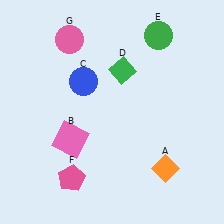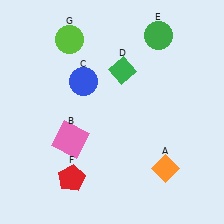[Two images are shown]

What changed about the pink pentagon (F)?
In Image 1, F is pink. In Image 2, it changed to red.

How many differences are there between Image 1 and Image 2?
There are 2 differences between the two images.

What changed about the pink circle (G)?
In Image 1, G is pink. In Image 2, it changed to lime.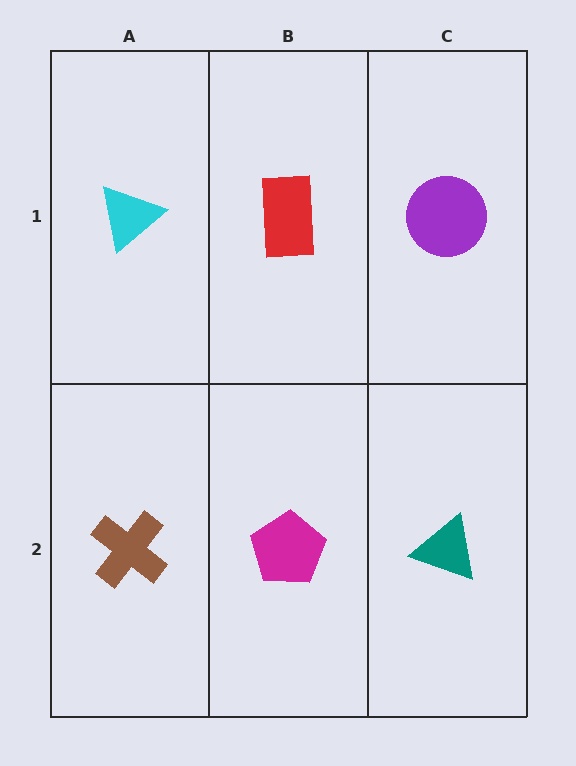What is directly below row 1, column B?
A magenta pentagon.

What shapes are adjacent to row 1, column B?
A magenta pentagon (row 2, column B), a cyan triangle (row 1, column A), a purple circle (row 1, column C).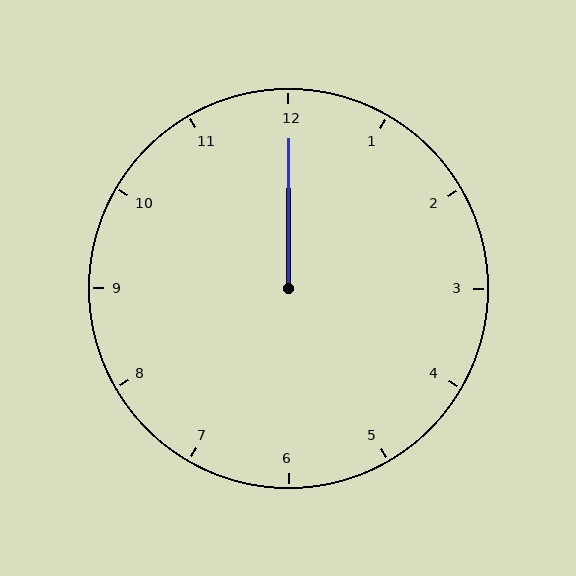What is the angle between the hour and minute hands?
Approximately 0 degrees.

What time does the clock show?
12:00.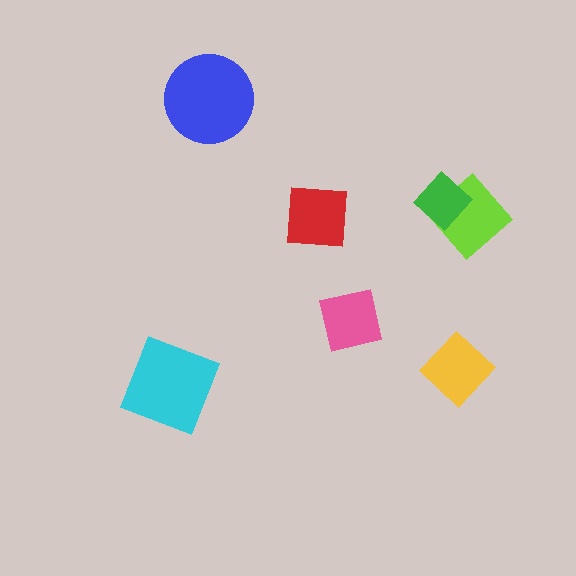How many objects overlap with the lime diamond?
1 object overlaps with the lime diamond.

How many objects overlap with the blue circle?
0 objects overlap with the blue circle.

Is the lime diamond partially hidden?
Yes, it is partially covered by another shape.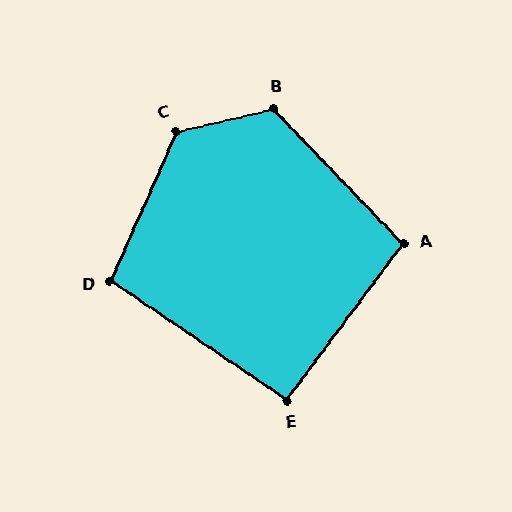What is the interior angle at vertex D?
Approximately 100 degrees (obtuse).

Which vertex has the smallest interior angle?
E, at approximately 93 degrees.